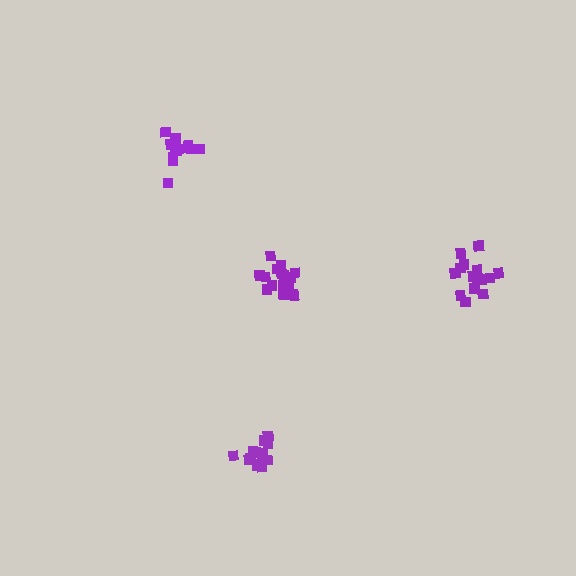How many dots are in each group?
Group 1: 14 dots, Group 2: 16 dots, Group 3: 19 dots, Group 4: 14 dots (63 total).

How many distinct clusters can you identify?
There are 4 distinct clusters.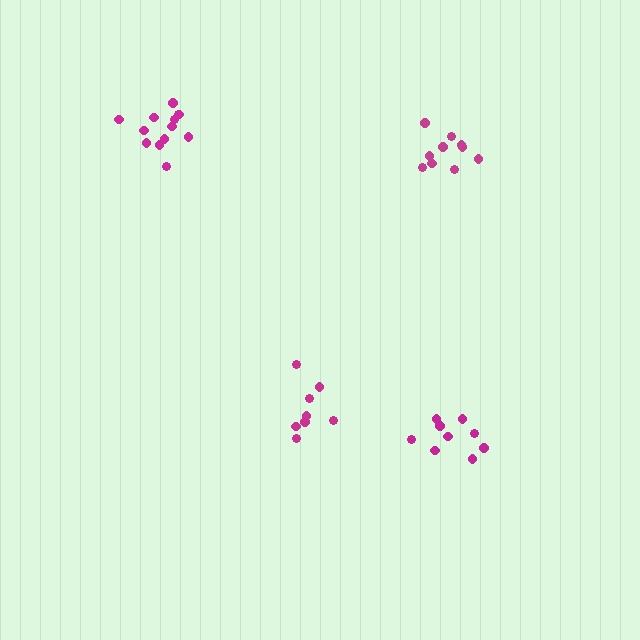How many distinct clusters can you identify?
There are 4 distinct clusters.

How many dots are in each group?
Group 1: 10 dots, Group 2: 9 dots, Group 3: 13 dots, Group 4: 8 dots (40 total).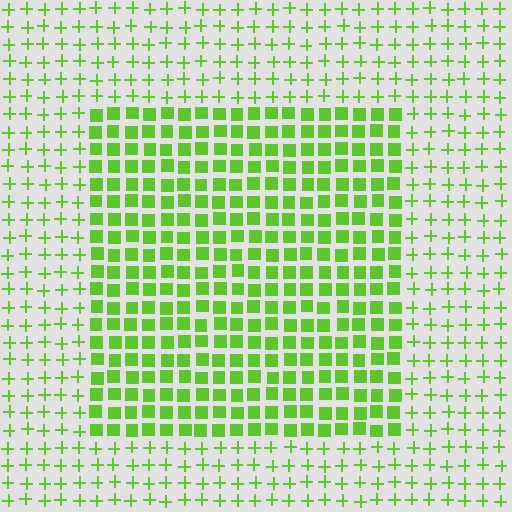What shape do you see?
I see a rectangle.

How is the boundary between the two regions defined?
The boundary is defined by a change in element shape: squares inside vs. plus signs outside. All elements share the same color and spacing.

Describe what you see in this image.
The image is filled with small lime elements arranged in a uniform grid. A rectangle-shaped region contains squares, while the surrounding area contains plus signs. The boundary is defined purely by the change in element shape.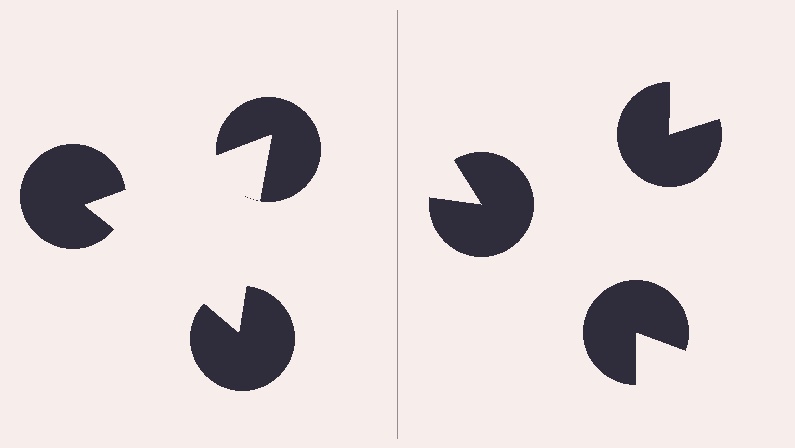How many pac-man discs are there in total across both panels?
6 — 3 on each side.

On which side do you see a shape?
An illusory triangle appears on the left side. On the right side the wedge cuts are rotated, so no coherent shape forms.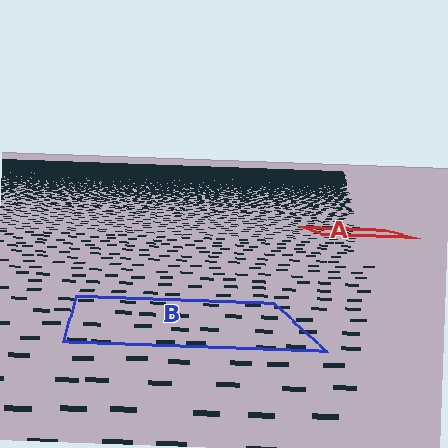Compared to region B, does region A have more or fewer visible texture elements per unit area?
Region A has more texture elements per unit area — they are packed more densely because it is farther away.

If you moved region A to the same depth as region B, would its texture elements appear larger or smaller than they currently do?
They would appear larger. At a closer depth, the same texture elements are projected at a bigger on-screen size.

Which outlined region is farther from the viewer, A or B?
Region A is farther from the viewer — the texture elements inside it appear smaller and more densely packed.